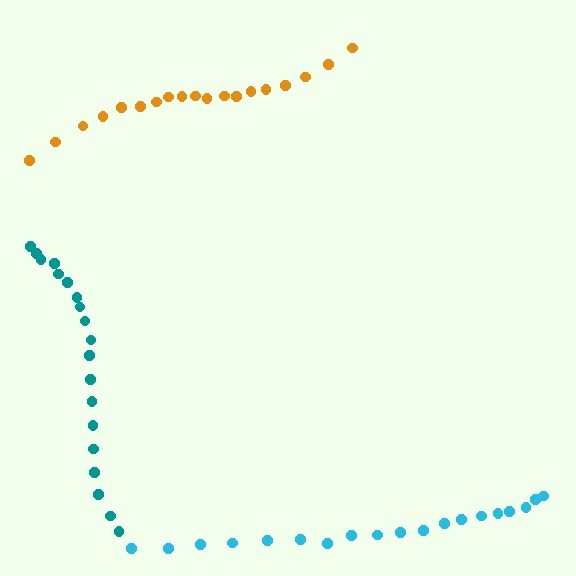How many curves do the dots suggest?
There are 3 distinct paths.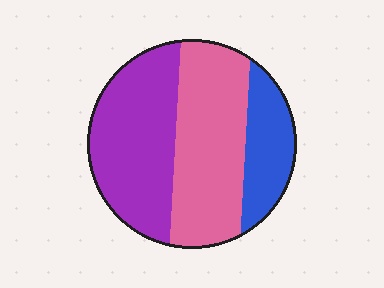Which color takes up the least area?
Blue, at roughly 20%.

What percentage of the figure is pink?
Pink takes up about two fifths (2/5) of the figure.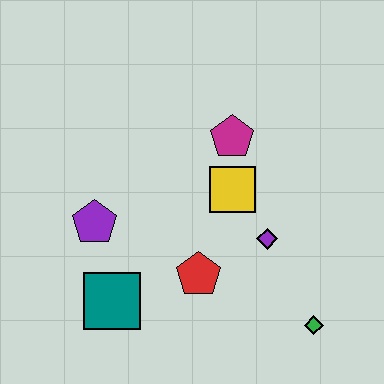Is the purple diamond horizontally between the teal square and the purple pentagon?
No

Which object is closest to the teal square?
The purple pentagon is closest to the teal square.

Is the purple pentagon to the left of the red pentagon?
Yes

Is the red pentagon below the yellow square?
Yes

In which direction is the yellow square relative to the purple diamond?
The yellow square is above the purple diamond.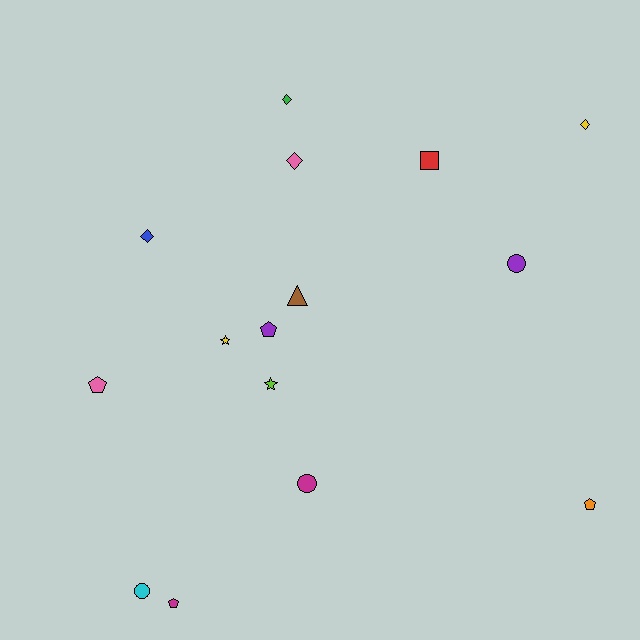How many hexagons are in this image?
There are no hexagons.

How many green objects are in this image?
There is 1 green object.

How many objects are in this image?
There are 15 objects.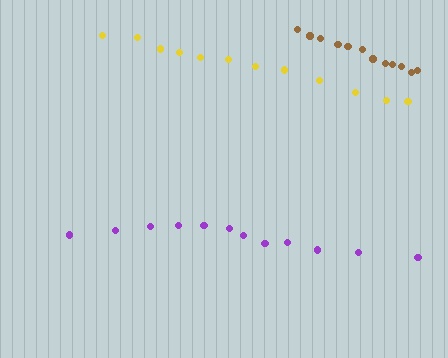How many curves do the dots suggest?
There are 3 distinct paths.